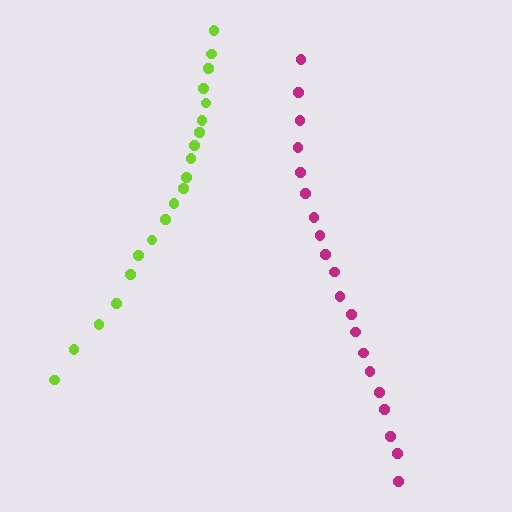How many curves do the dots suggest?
There are 2 distinct paths.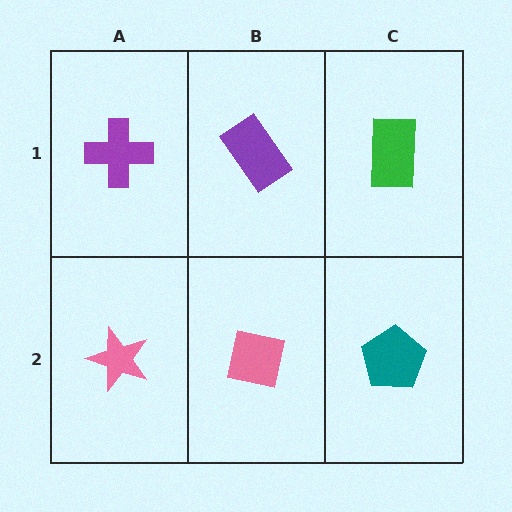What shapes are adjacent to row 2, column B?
A purple rectangle (row 1, column B), a pink star (row 2, column A), a teal pentagon (row 2, column C).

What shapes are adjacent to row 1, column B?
A pink square (row 2, column B), a purple cross (row 1, column A), a green rectangle (row 1, column C).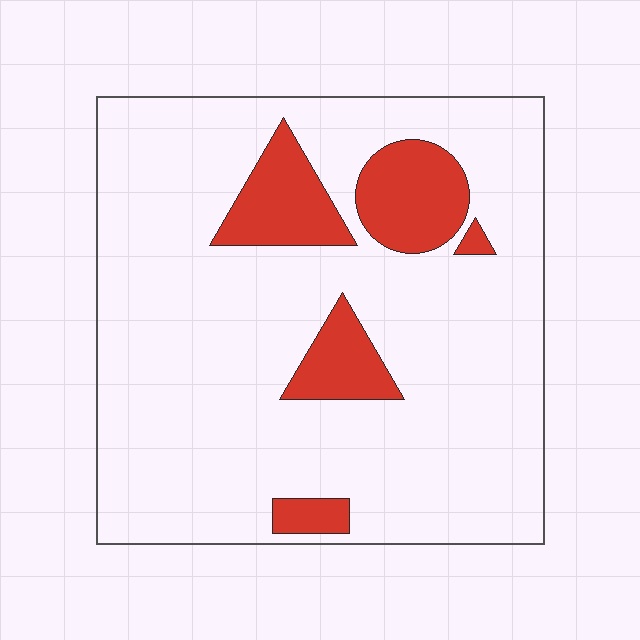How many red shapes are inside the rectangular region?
5.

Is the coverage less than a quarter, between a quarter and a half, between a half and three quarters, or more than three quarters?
Less than a quarter.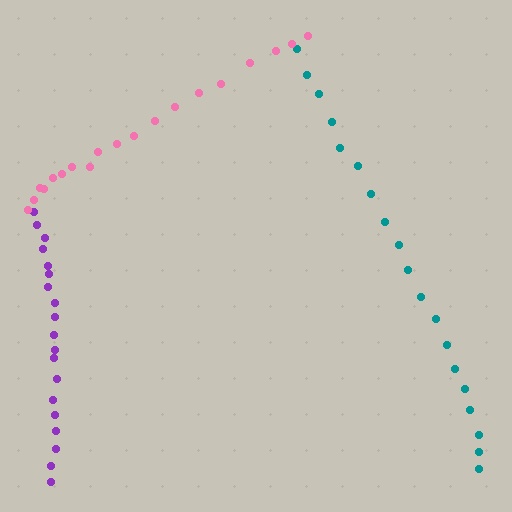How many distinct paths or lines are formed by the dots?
There are 3 distinct paths.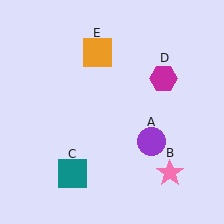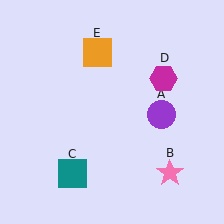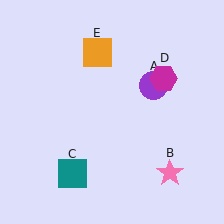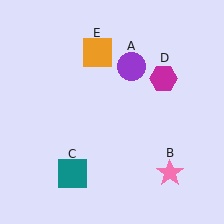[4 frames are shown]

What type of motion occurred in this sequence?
The purple circle (object A) rotated counterclockwise around the center of the scene.